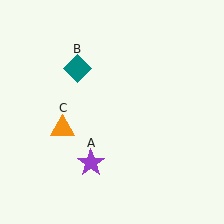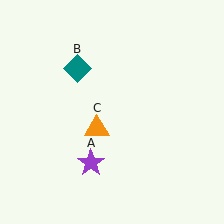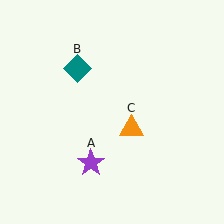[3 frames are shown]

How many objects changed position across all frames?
1 object changed position: orange triangle (object C).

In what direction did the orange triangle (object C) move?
The orange triangle (object C) moved right.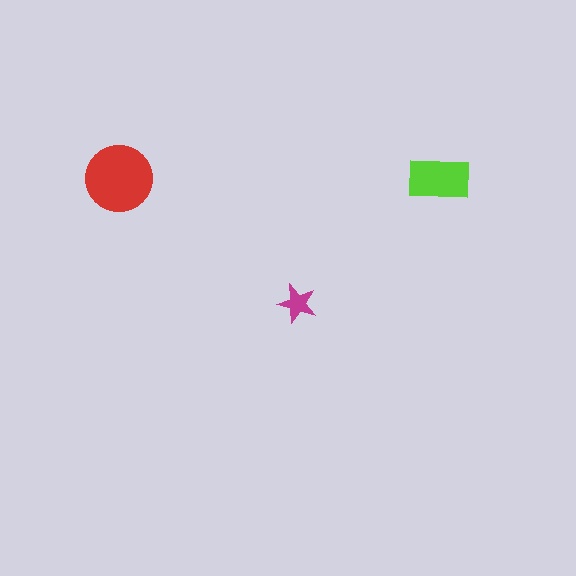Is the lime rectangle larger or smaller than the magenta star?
Larger.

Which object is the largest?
The red circle.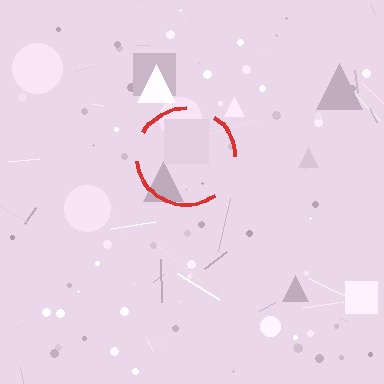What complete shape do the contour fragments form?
The contour fragments form a circle.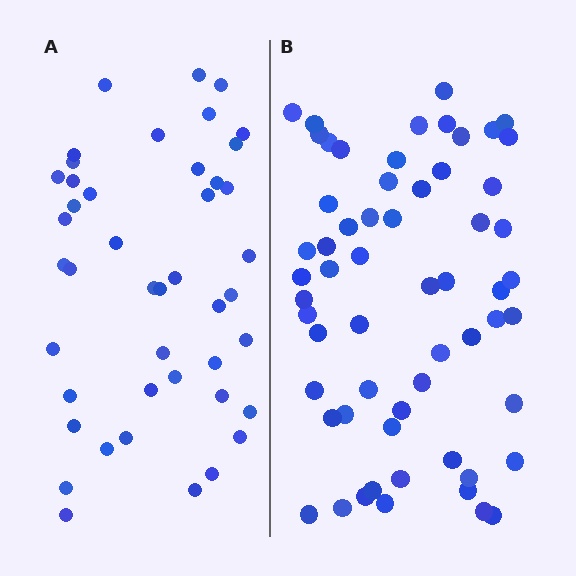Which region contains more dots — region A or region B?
Region B (the right region) has more dots.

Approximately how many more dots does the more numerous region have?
Region B has approximately 15 more dots than region A.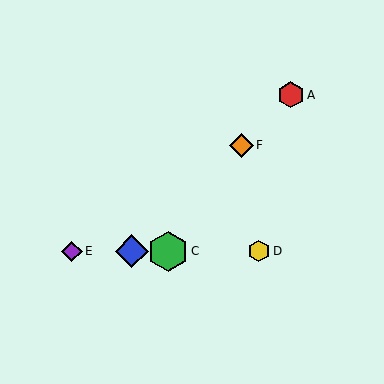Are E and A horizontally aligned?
No, E is at y≈251 and A is at y≈95.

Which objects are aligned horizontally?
Objects B, C, D, E are aligned horizontally.